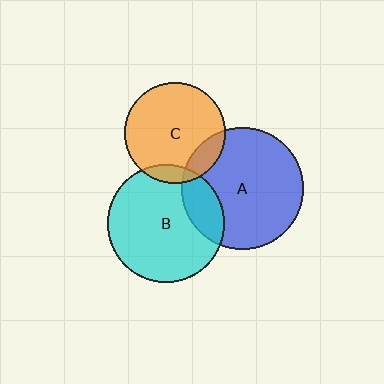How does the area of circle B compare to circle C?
Approximately 1.4 times.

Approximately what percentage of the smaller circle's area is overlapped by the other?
Approximately 10%.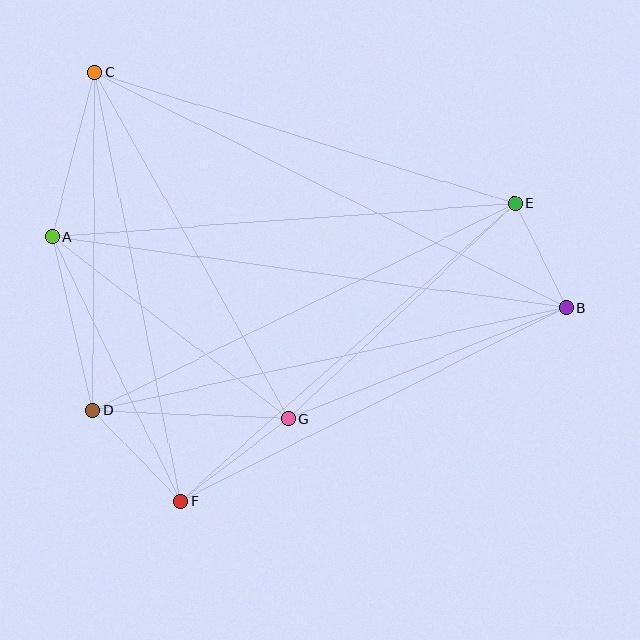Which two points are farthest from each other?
Points B and C are farthest from each other.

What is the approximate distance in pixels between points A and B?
The distance between A and B is approximately 519 pixels.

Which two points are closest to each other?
Points B and E are closest to each other.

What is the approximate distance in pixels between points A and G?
The distance between A and G is approximately 299 pixels.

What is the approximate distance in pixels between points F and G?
The distance between F and G is approximately 135 pixels.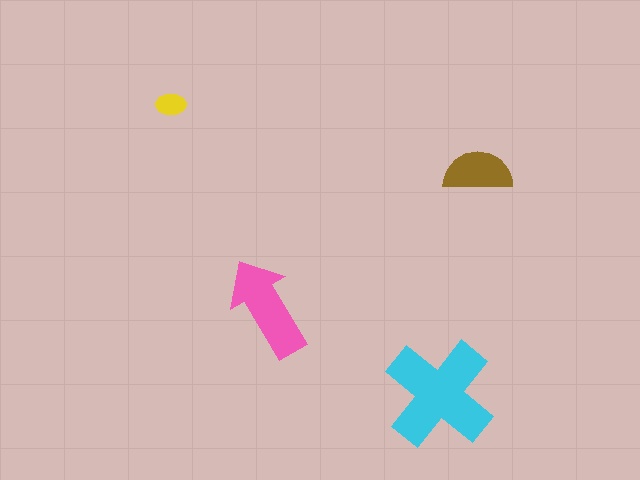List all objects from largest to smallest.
The cyan cross, the pink arrow, the brown semicircle, the yellow ellipse.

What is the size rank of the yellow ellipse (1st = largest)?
4th.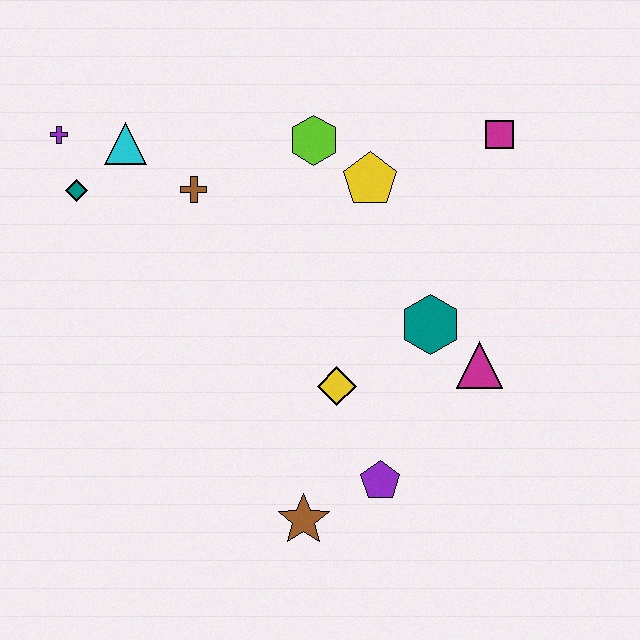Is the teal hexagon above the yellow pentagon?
No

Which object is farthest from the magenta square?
The purple cross is farthest from the magenta square.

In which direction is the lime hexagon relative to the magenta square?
The lime hexagon is to the left of the magenta square.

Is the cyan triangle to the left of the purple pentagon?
Yes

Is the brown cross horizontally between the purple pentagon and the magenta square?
No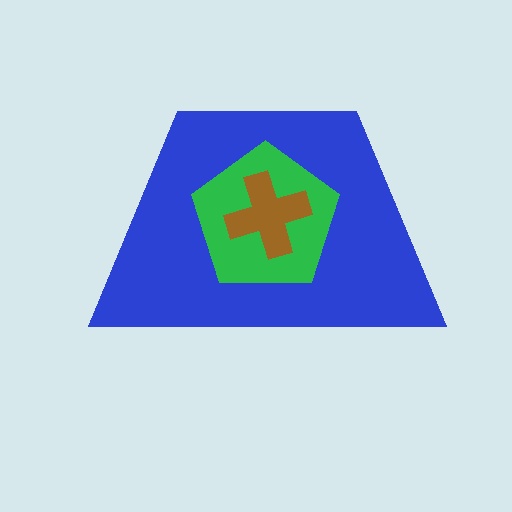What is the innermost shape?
The brown cross.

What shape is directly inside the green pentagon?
The brown cross.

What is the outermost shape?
The blue trapezoid.